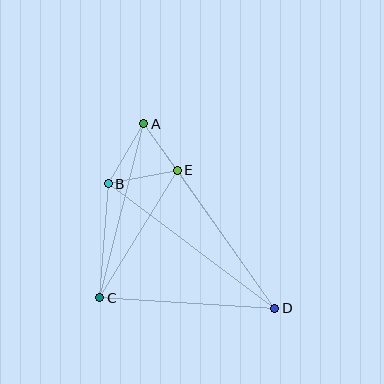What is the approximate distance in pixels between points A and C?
The distance between A and C is approximately 180 pixels.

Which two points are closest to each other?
Points A and E are closest to each other.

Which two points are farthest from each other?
Points A and D are farthest from each other.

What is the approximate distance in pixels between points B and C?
The distance between B and C is approximately 115 pixels.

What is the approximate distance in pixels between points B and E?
The distance between B and E is approximately 70 pixels.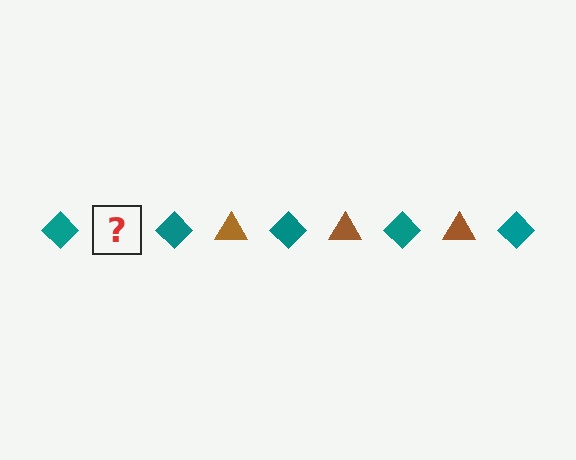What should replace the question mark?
The question mark should be replaced with a brown triangle.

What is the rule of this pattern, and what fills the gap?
The rule is that the pattern alternates between teal diamond and brown triangle. The gap should be filled with a brown triangle.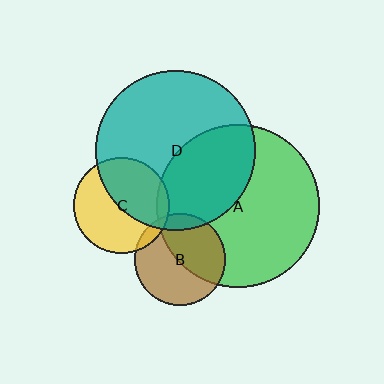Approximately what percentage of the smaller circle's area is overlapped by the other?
Approximately 50%.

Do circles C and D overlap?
Yes.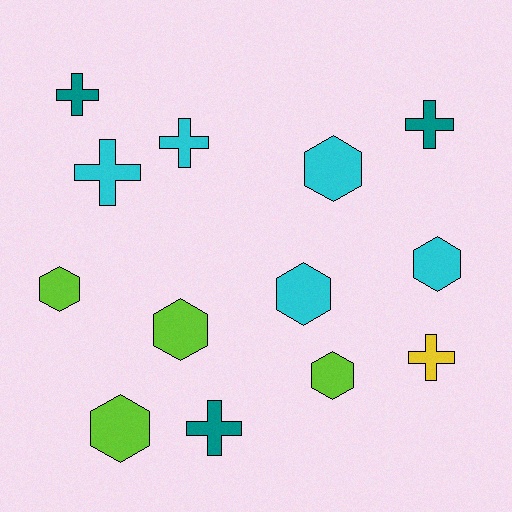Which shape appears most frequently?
Hexagon, with 7 objects.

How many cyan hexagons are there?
There are 3 cyan hexagons.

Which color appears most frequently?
Cyan, with 5 objects.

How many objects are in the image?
There are 13 objects.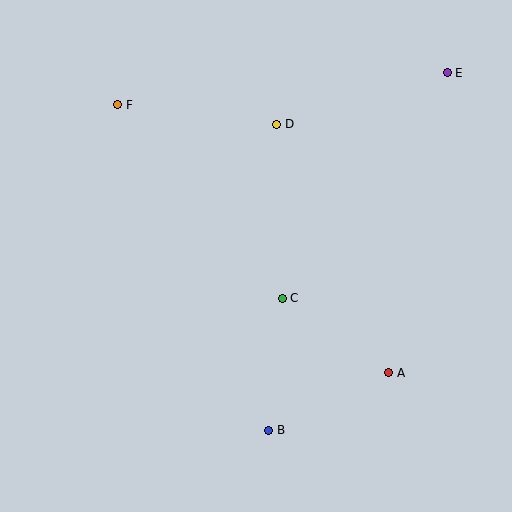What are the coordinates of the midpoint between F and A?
The midpoint between F and A is at (253, 239).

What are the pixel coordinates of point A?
Point A is at (389, 373).